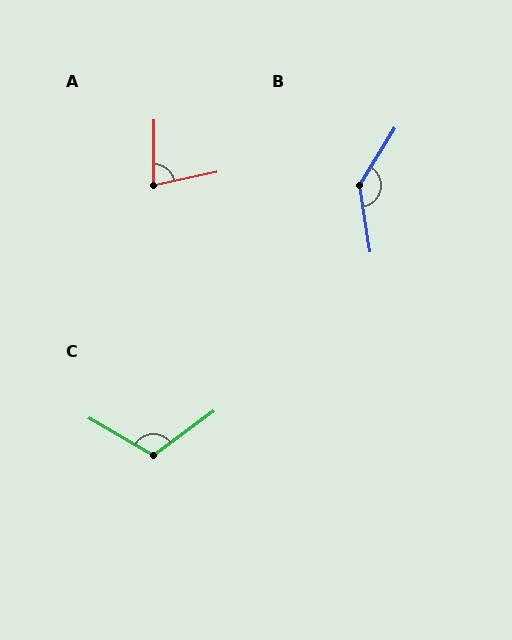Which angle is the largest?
B, at approximately 140 degrees.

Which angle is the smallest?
A, at approximately 77 degrees.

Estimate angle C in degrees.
Approximately 113 degrees.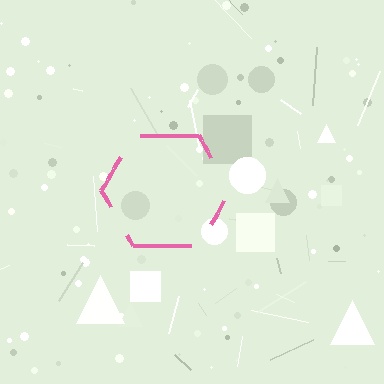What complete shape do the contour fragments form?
The contour fragments form a hexagon.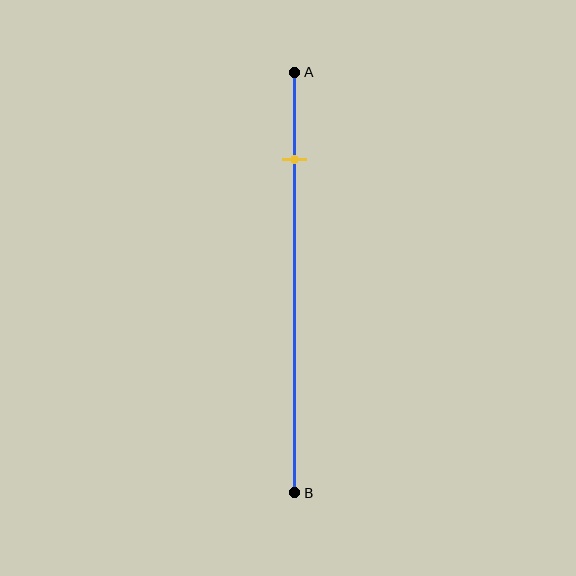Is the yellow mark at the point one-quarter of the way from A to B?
No, the mark is at about 20% from A, not at the 25% one-quarter point.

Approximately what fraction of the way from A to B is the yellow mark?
The yellow mark is approximately 20% of the way from A to B.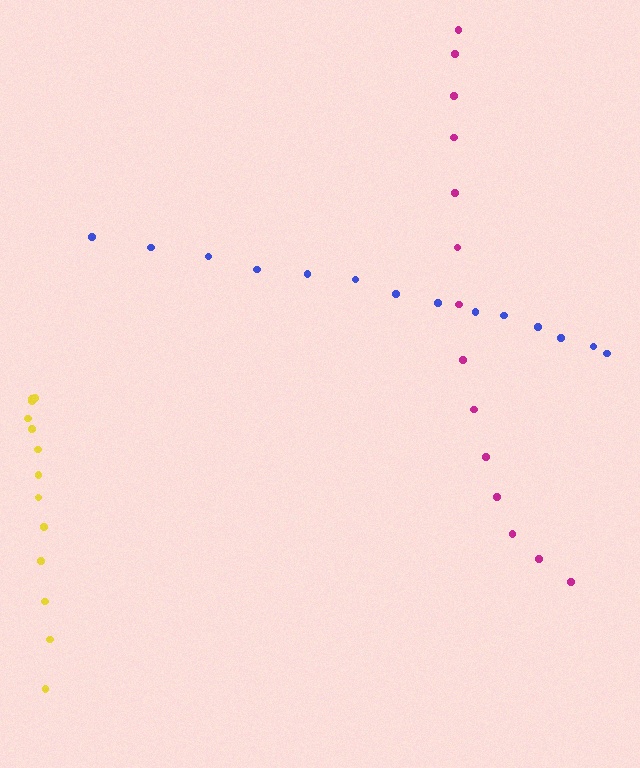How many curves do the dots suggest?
There are 3 distinct paths.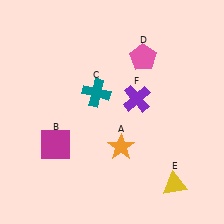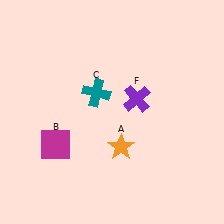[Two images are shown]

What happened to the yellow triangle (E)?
The yellow triangle (E) was removed in Image 2. It was in the bottom-right area of Image 1.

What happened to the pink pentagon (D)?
The pink pentagon (D) was removed in Image 2. It was in the top-right area of Image 1.